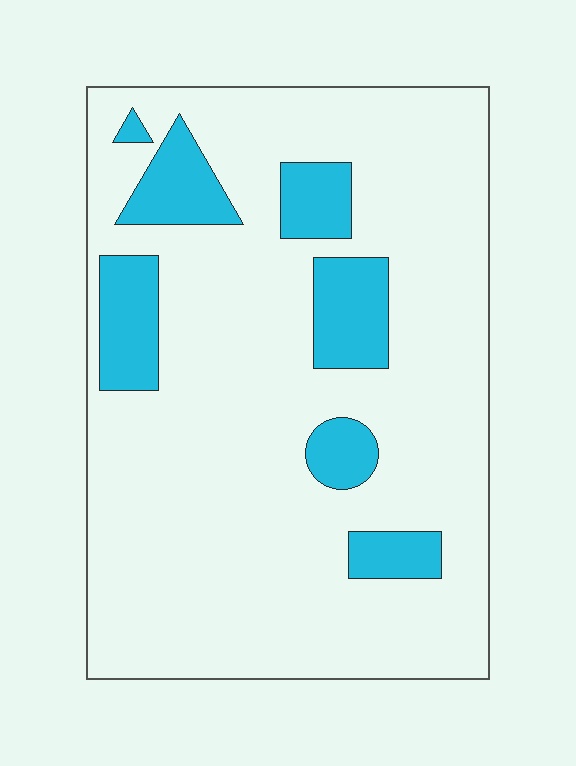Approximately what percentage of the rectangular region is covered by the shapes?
Approximately 15%.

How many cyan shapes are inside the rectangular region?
7.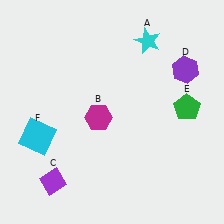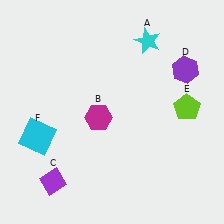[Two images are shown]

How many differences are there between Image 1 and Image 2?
There is 1 difference between the two images.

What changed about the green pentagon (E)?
In Image 1, E is green. In Image 2, it changed to lime.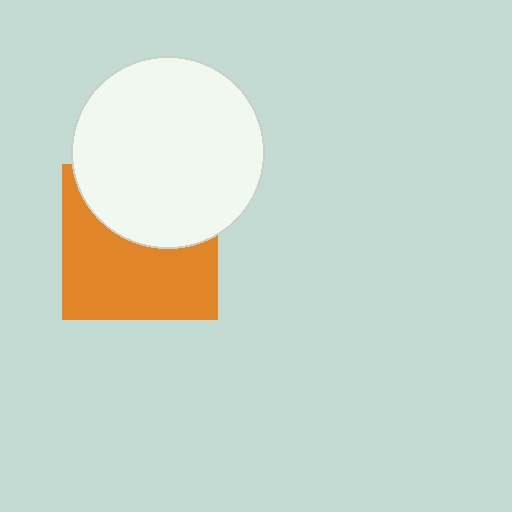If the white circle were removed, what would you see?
You would see the complete orange square.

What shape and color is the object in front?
The object in front is a white circle.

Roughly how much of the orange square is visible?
About half of it is visible (roughly 58%).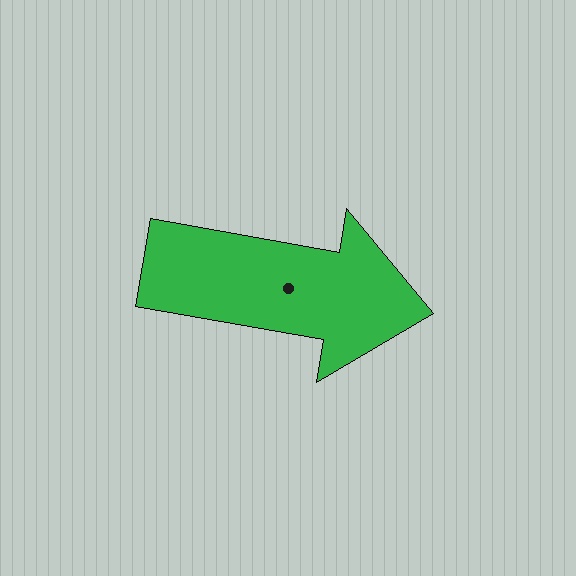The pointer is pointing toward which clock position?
Roughly 3 o'clock.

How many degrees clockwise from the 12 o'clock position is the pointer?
Approximately 100 degrees.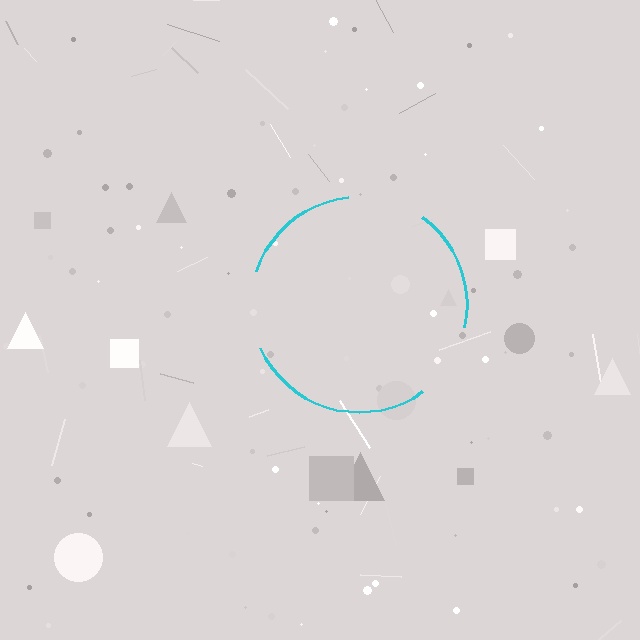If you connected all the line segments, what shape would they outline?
They would outline a circle.